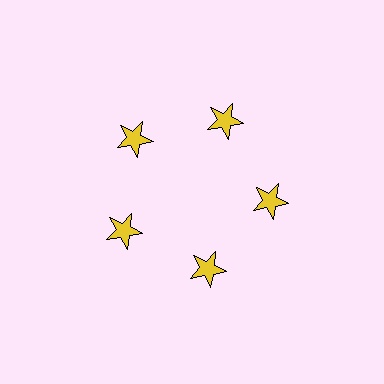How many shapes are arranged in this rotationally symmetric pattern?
There are 5 shapes, arranged in 5 groups of 1.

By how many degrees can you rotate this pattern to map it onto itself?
The pattern maps onto itself every 72 degrees of rotation.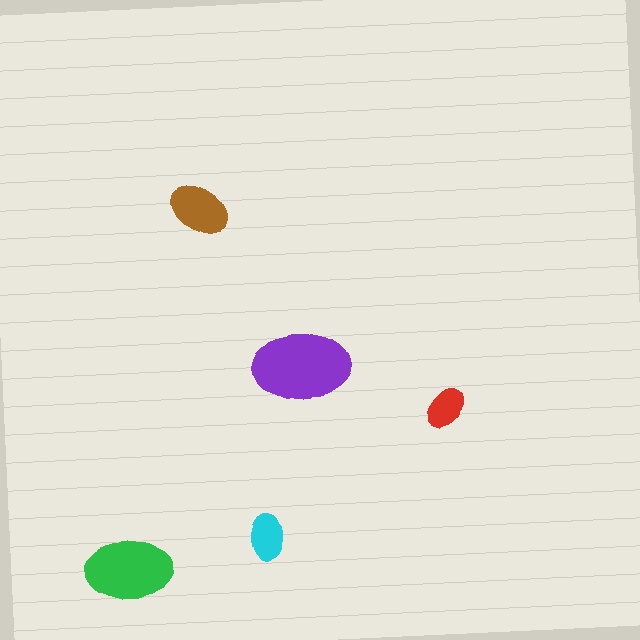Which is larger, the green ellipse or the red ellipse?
The green one.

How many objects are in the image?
There are 5 objects in the image.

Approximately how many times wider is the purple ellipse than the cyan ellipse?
About 2 times wider.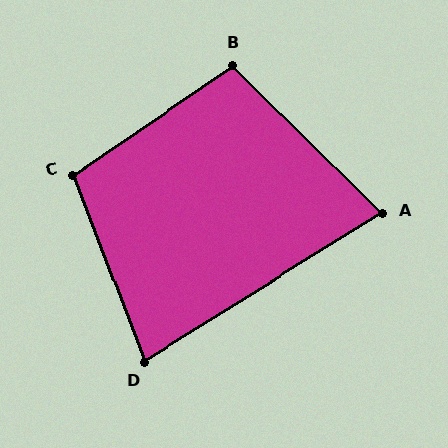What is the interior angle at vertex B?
Approximately 101 degrees (obtuse).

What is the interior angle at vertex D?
Approximately 79 degrees (acute).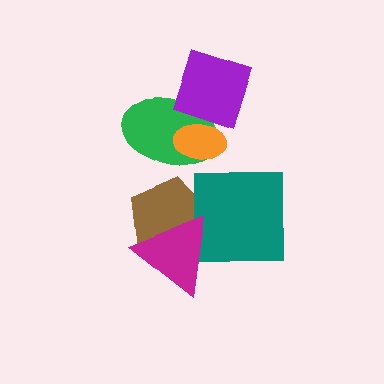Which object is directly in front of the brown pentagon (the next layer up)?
The teal square is directly in front of the brown pentagon.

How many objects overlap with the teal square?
2 objects overlap with the teal square.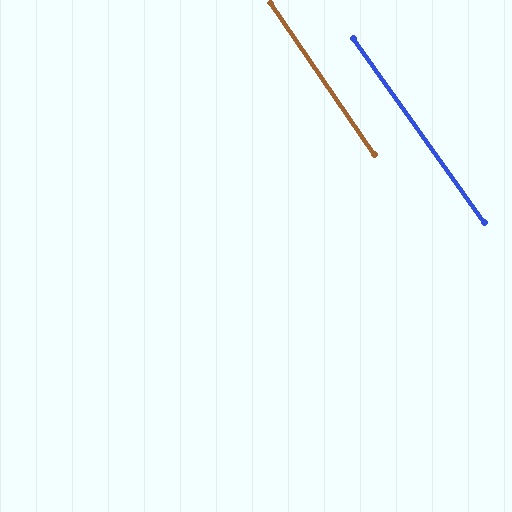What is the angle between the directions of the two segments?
Approximately 1 degree.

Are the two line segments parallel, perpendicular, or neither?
Parallel — their directions differ by only 1.0°.